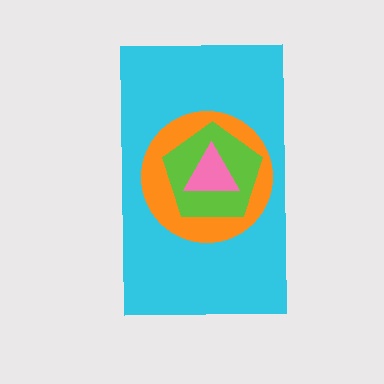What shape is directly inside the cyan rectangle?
The orange circle.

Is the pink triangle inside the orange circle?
Yes.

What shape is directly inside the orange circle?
The lime pentagon.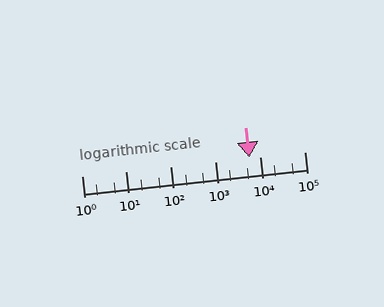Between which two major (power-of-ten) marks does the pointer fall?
The pointer is between 1000 and 10000.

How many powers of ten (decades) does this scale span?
The scale spans 5 decades, from 1 to 100000.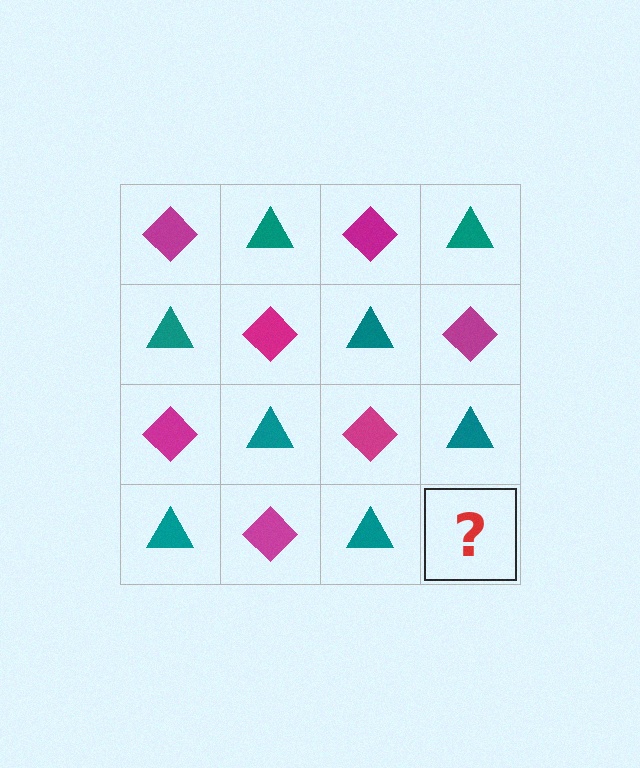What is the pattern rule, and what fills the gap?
The rule is that it alternates magenta diamond and teal triangle in a checkerboard pattern. The gap should be filled with a magenta diamond.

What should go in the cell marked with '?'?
The missing cell should contain a magenta diamond.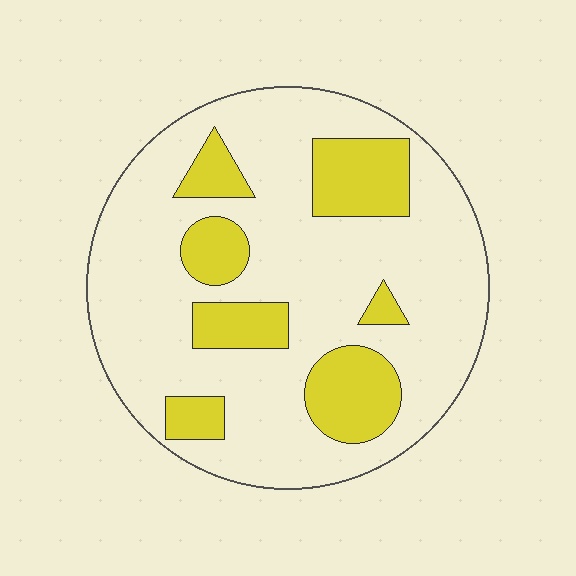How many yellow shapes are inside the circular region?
7.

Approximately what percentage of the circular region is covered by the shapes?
Approximately 25%.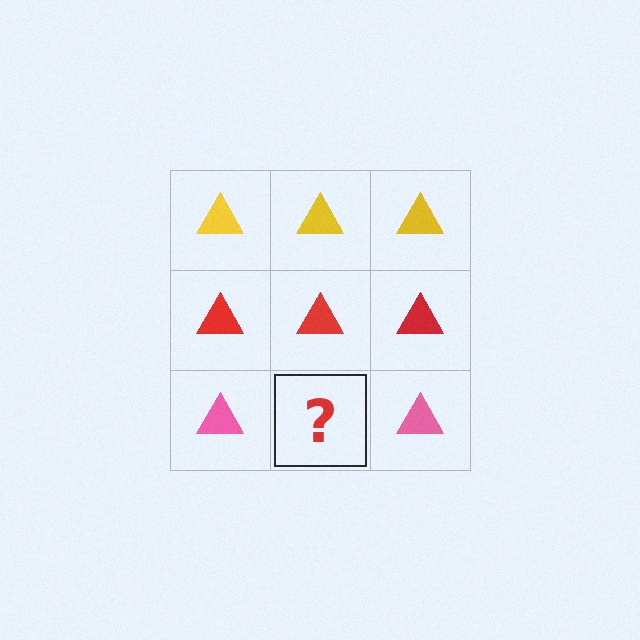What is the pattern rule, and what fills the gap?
The rule is that each row has a consistent color. The gap should be filled with a pink triangle.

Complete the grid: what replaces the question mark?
The question mark should be replaced with a pink triangle.